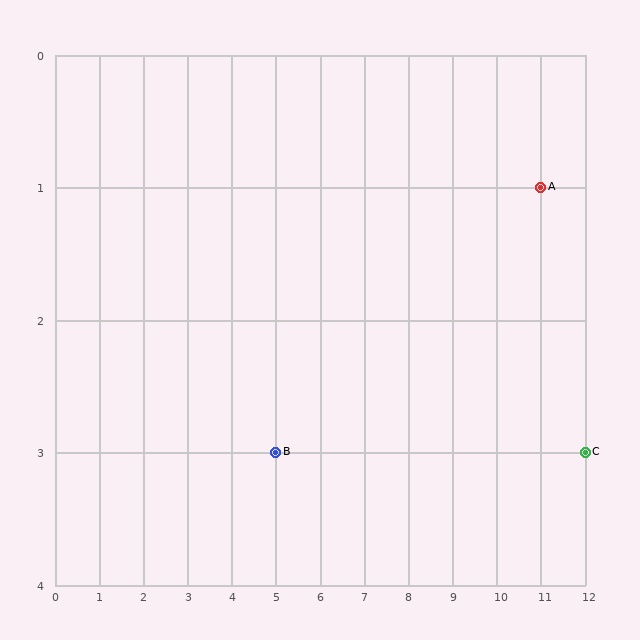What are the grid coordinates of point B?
Point B is at grid coordinates (5, 3).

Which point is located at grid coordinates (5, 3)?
Point B is at (5, 3).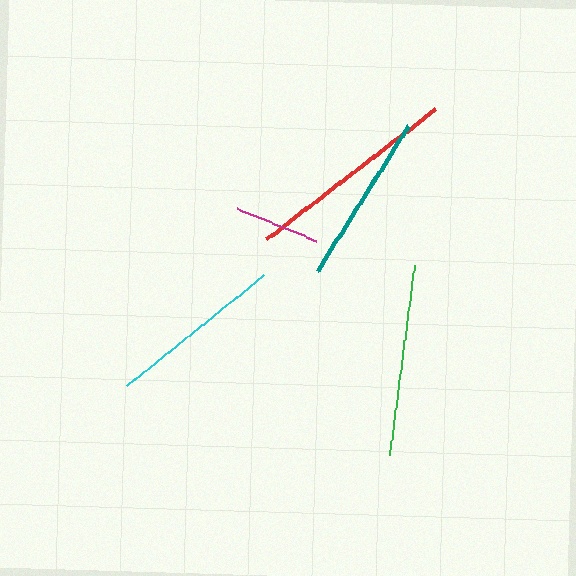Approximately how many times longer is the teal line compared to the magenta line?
The teal line is approximately 2.0 times the length of the magenta line.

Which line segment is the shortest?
The magenta line is the shortest at approximately 85 pixels.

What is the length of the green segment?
The green segment is approximately 192 pixels long.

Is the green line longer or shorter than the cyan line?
The green line is longer than the cyan line.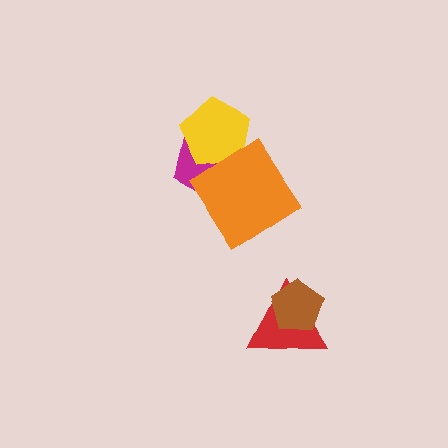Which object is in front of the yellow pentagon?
The orange diamond is in front of the yellow pentagon.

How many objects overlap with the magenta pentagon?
2 objects overlap with the magenta pentagon.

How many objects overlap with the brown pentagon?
1 object overlaps with the brown pentagon.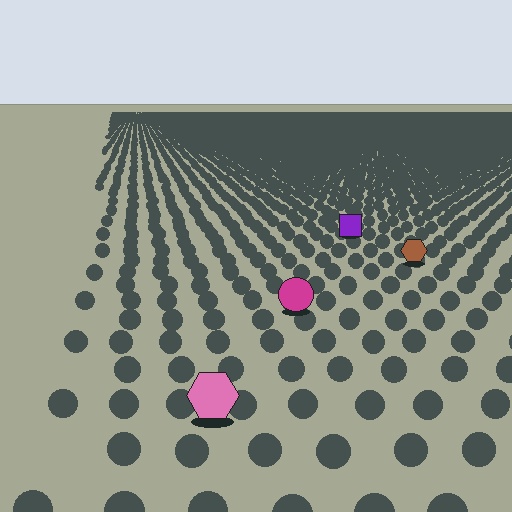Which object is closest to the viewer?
The pink hexagon is closest. The texture marks near it are larger and more spread out.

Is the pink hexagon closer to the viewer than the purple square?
Yes. The pink hexagon is closer — you can tell from the texture gradient: the ground texture is coarser near it.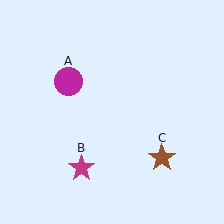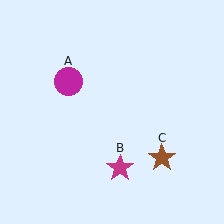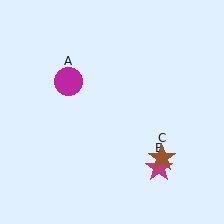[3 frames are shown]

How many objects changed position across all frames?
1 object changed position: magenta star (object B).